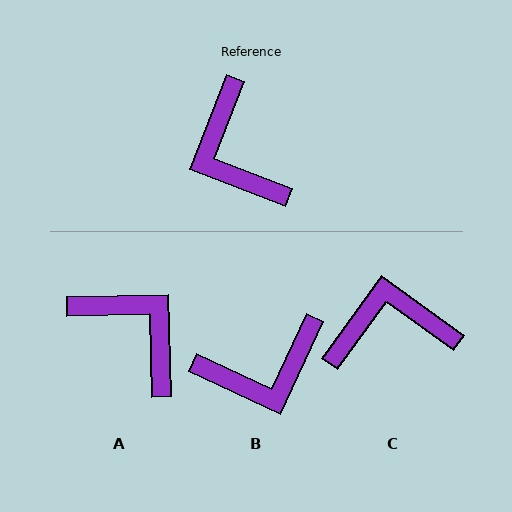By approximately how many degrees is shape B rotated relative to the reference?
Approximately 86 degrees counter-clockwise.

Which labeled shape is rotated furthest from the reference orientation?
A, about 158 degrees away.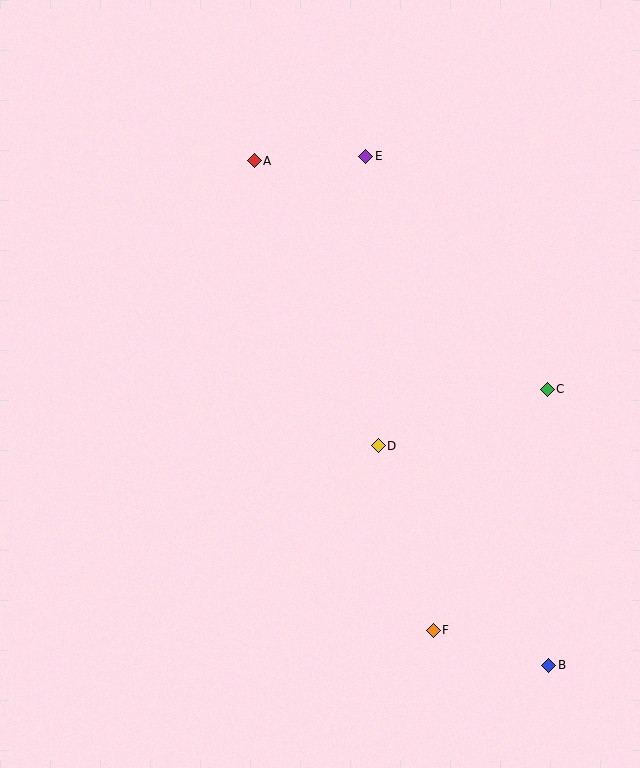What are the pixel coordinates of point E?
Point E is at (366, 156).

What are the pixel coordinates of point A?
Point A is at (254, 161).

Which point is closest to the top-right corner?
Point E is closest to the top-right corner.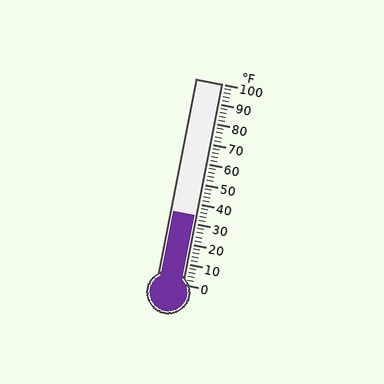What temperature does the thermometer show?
The thermometer shows approximately 34°F.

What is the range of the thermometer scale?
The thermometer scale ranges from 0°F to 100°F.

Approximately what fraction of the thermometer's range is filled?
The thermometer is filled to approximately 35% of its range.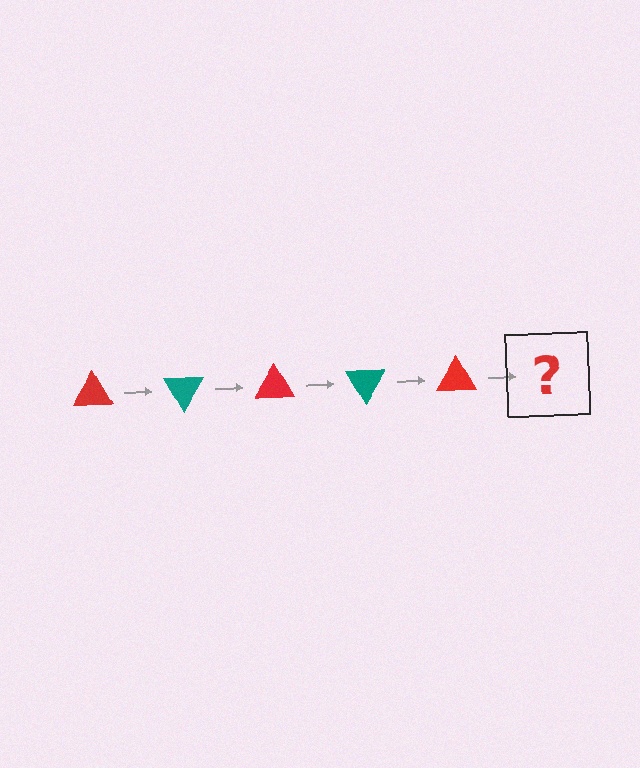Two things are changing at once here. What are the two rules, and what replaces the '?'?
The two rules are that it rotates 60 degrees each step and the color cycles through red and teal. The '?' should be a teal triangle, rotated 300 degrees from the start.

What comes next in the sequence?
The next element should be a teal triangle, rotated 300 degrees from the start.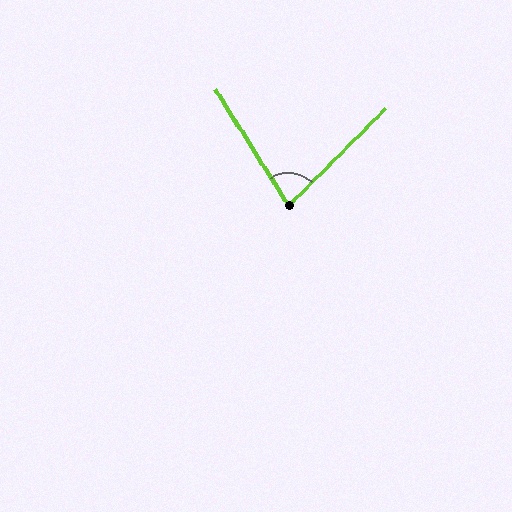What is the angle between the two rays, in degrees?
Approximately 77 degrees.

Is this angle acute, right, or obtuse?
It is acute.